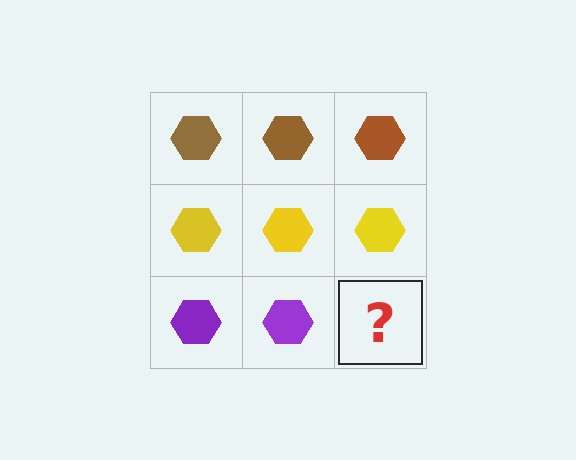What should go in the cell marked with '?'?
The missing cell should contain a purple hexagon.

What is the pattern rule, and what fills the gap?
The rule is that each row has a consistent color. The gap should be filled with a purple hexagon.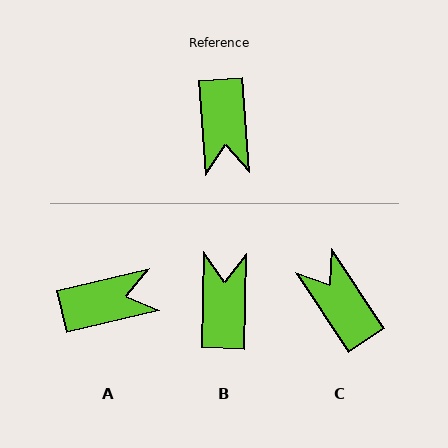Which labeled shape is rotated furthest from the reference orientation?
B, about 174 degrees away.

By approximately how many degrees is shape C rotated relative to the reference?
Approximately 151 degrees clockwise.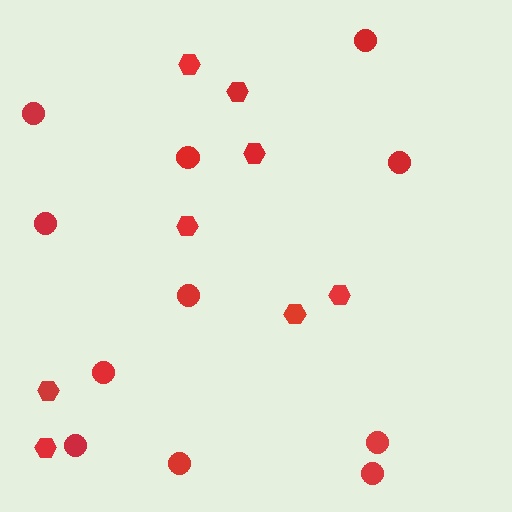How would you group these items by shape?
There are 2 groups: one group of hexagons (8) and one group of circles (11).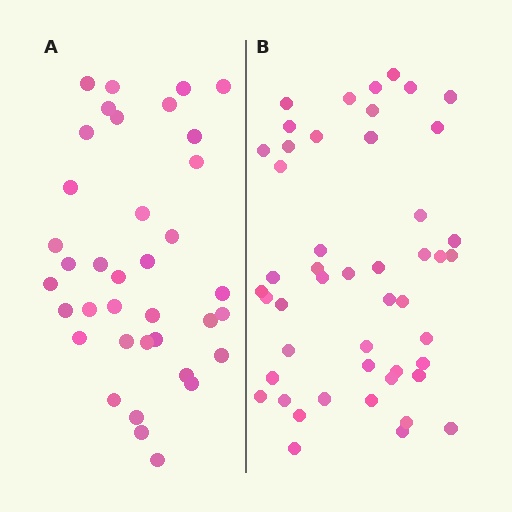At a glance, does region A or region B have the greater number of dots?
Region B (the right region) has more dots.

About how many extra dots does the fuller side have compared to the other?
Region B has roughly 12 or so more dots than region A.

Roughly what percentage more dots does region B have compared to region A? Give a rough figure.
About 30% more.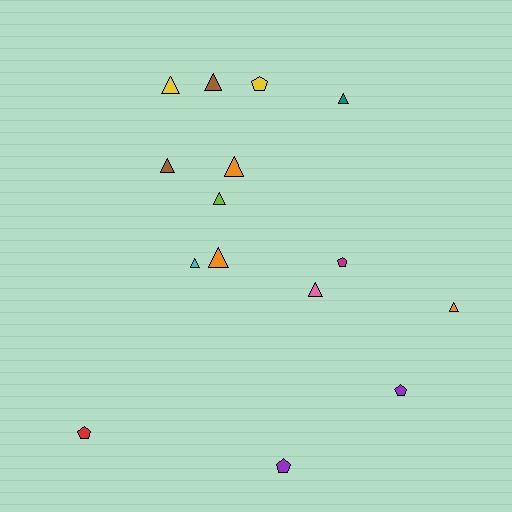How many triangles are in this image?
There are 10 triangles.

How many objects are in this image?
There are 15 objects.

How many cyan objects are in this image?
There is 1 cyan object.